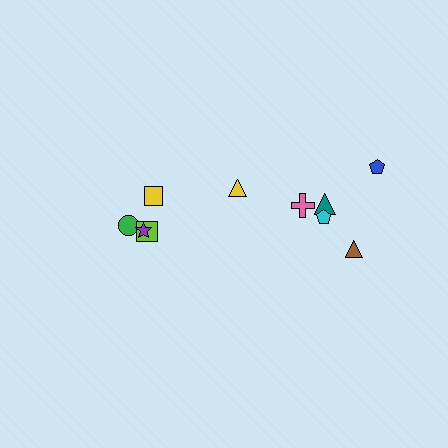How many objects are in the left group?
There are 4 objects.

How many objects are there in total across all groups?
There are 10 objects.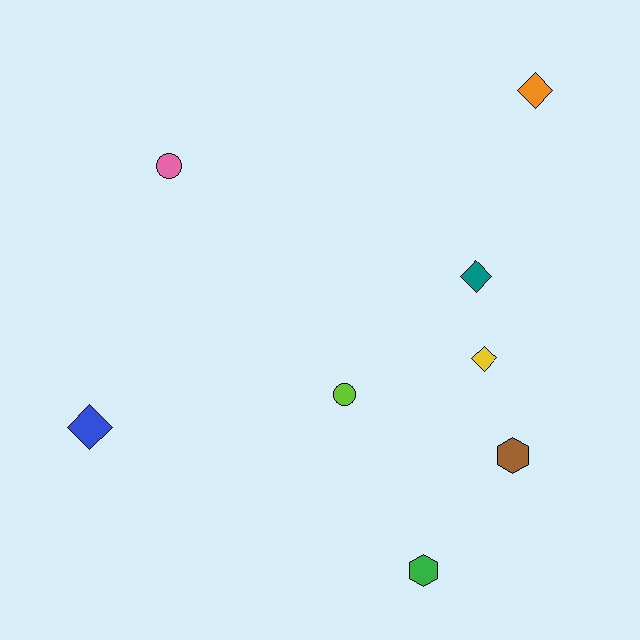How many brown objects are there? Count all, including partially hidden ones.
There is 1 brown object.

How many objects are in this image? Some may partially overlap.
There are 8 objects.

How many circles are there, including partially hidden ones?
There are 2 circles.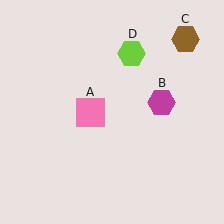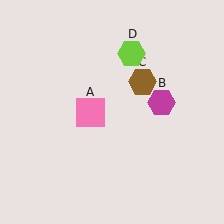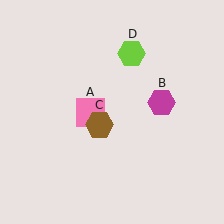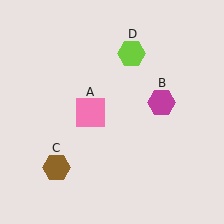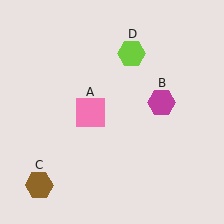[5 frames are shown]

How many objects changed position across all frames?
1 object changed position: brown hexagon (object C).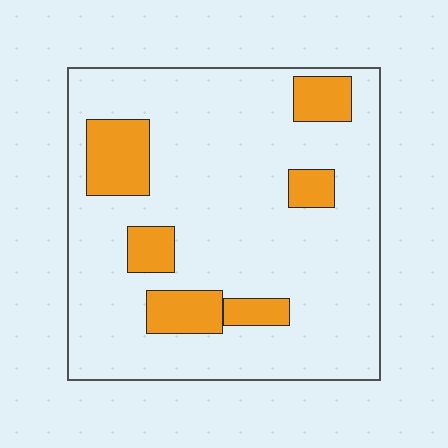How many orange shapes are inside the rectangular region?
6.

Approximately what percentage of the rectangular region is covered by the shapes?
Approximately 15%.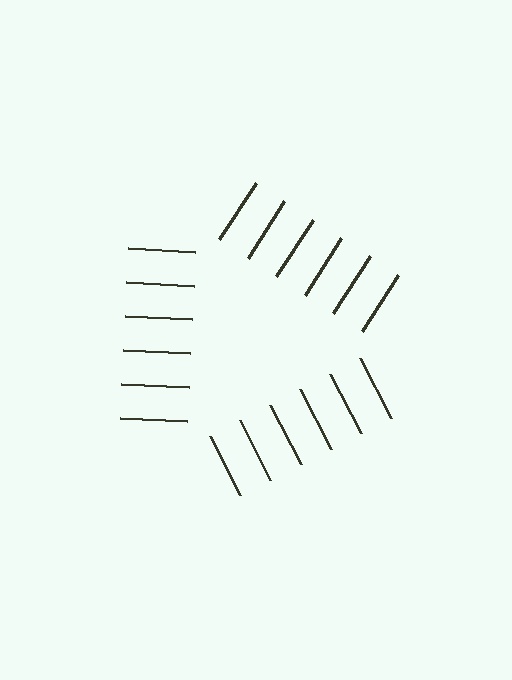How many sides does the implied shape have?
3 sides — the line-ends trace a triangle.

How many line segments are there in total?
18 — 6 along each of the 3 edges.